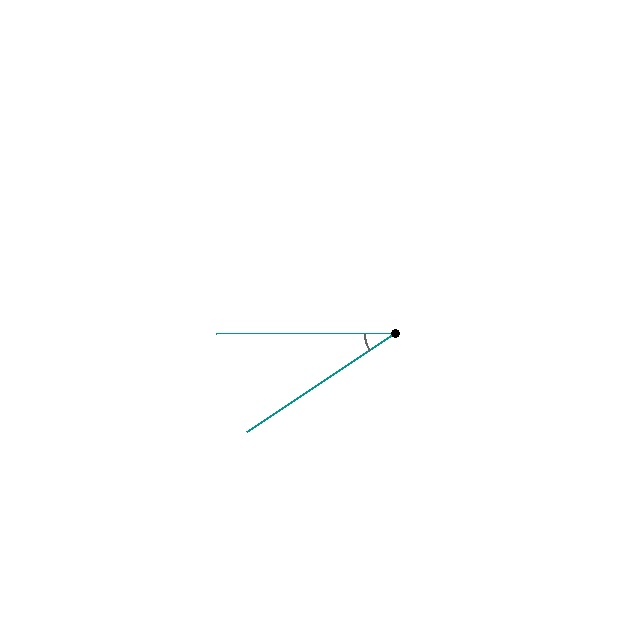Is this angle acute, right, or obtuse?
It is acute.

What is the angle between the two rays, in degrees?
Approximately 33 degrees.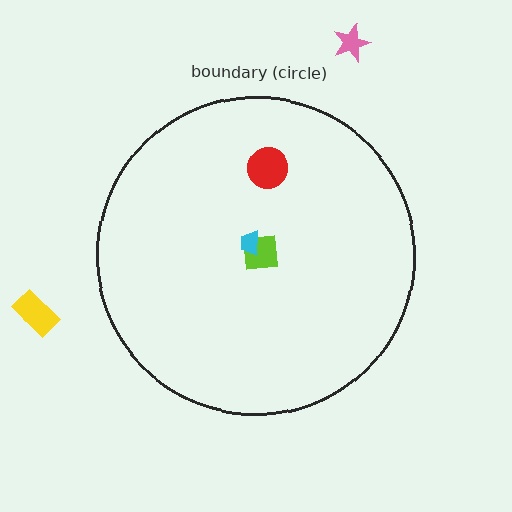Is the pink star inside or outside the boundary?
Outside.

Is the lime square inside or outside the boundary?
Inside.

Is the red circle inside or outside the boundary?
Inside.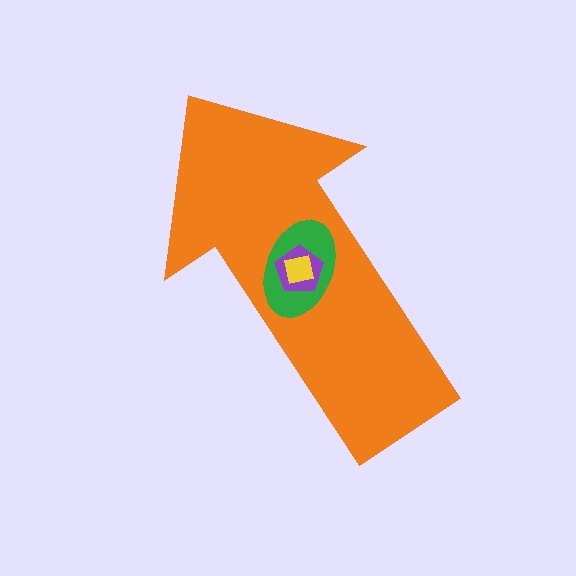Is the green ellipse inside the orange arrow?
Yes.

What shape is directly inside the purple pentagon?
The yellow square.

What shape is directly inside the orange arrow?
The green ellipse.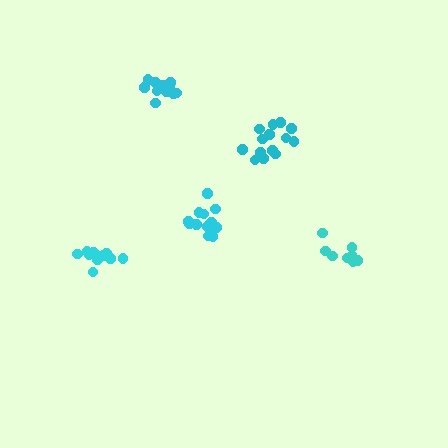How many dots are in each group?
Group 1: 11 dots, Group 2: 14 dots, Group 3: 13 dots, Group 4: 8 dots, Group 5: 12 dots (58 total).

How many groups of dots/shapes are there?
There are 5 groups.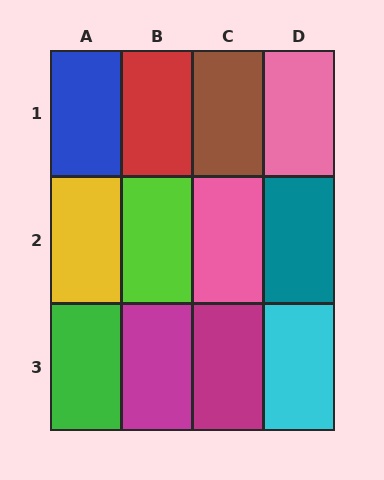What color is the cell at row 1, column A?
Blue.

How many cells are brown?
1 cell is brown.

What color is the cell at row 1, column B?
Red.